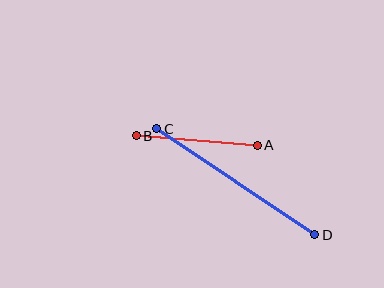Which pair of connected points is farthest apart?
Points C and D are farthest apart.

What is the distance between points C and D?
The distance is approximately 190 pixels.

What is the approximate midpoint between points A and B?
The midpoint is at approximately (197, 140) pixels.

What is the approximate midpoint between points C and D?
The midpoint is at approximately (236, 182) pixels.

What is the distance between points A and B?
The distance is approximately 121 pixels.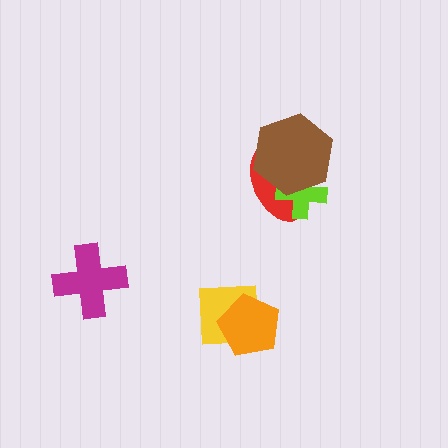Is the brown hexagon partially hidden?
No, no other shape covers it.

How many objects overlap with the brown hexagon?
2 objects overlap with the brown hexagon.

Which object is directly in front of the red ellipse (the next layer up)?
The lime cross is directly in front of the red ellipse.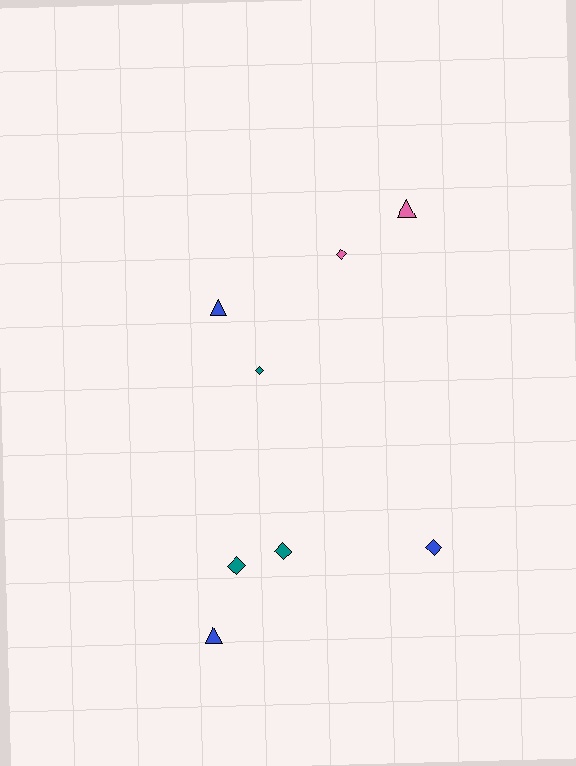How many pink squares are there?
There are no pink squares.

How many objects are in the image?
There are 8 objects.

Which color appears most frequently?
Blue, with 3 objects.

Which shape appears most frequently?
Diamond, with 5 objects.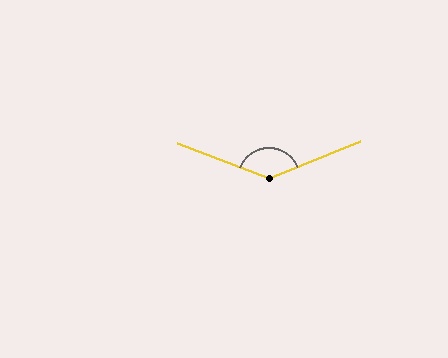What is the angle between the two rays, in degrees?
Approximately 137 degrees.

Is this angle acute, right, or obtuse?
It is obtuse.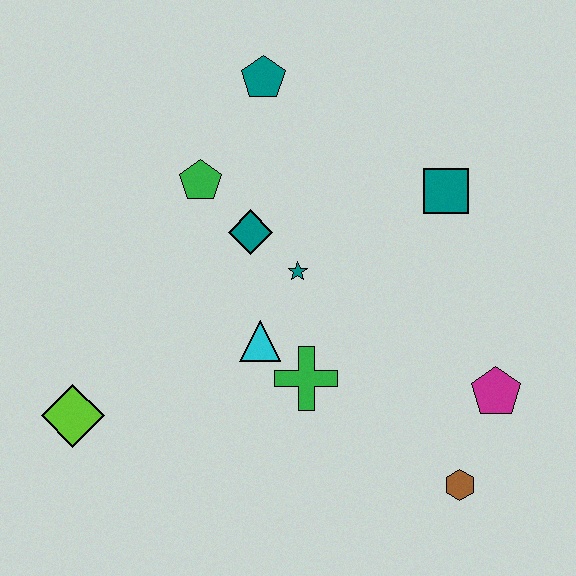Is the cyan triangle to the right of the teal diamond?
Yes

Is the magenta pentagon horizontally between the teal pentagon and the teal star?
No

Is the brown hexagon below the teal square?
Yes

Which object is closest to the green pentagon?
The teal diamond is closest to the green pentagon.